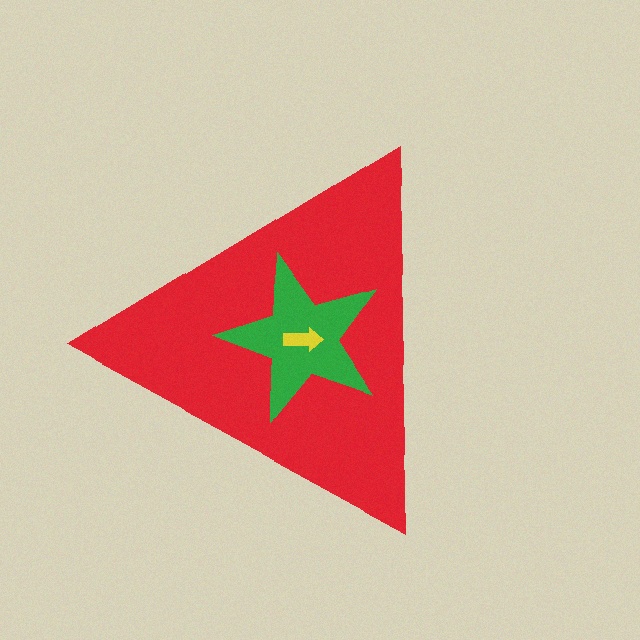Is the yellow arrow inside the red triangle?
Yes.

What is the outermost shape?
The red triangle.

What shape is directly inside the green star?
The yellow arrow.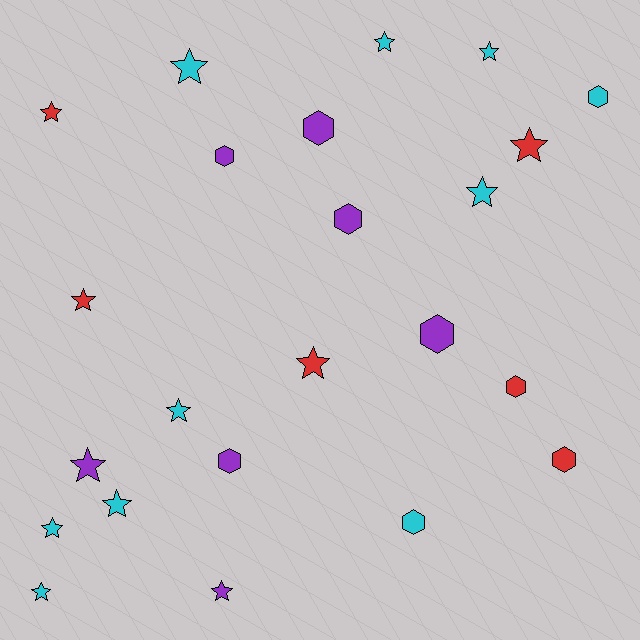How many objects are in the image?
There are 23 objects.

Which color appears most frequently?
Cyan, with 10 objects.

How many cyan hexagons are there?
There are 2 cyan hexagons.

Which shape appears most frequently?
Star, with 14 objects.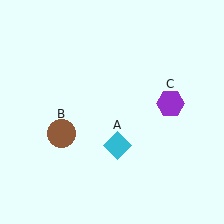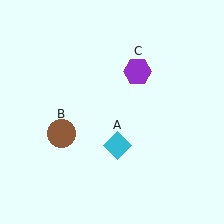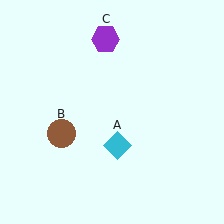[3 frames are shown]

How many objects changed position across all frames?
1 object changed position: purple hexagon (object C).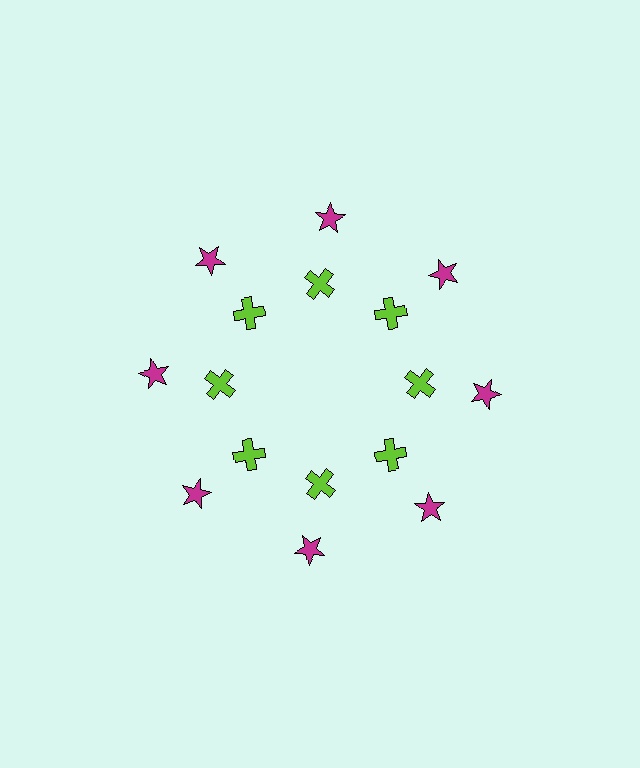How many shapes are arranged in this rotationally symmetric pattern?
There are 16 shapes, arranged in 8 groups of 2.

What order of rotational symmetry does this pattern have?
This pattern has 8-fold rotational symmetry.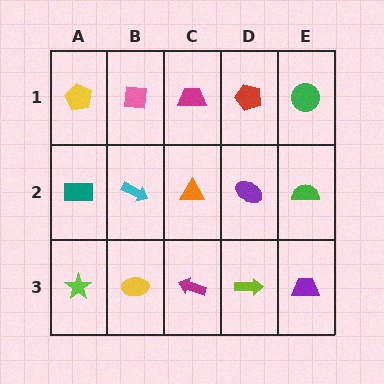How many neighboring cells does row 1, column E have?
2.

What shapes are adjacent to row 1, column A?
A teal rectangle (row 2, column A), a pink square (row 1, column B).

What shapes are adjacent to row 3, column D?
A purple ellipse (row 2, column D), a magenta arrow (row 3, column C), a purple trapezoid (row 3, column E).